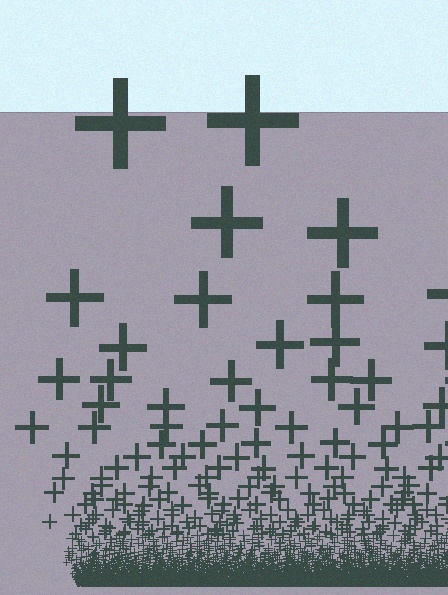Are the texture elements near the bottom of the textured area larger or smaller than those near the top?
Smaller. The gradient is inverted — elements near the bottom are smaller and denser.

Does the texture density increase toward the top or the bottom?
Density increases toward the bottom.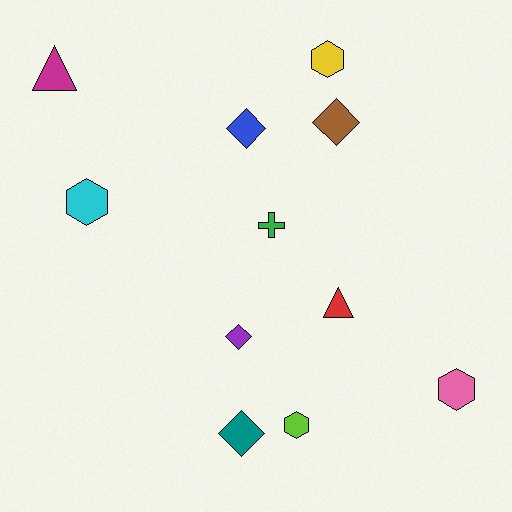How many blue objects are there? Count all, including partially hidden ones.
There is 1 blue object.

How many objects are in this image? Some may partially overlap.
There are 11 objects.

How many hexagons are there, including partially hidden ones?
There are 4 hexagons.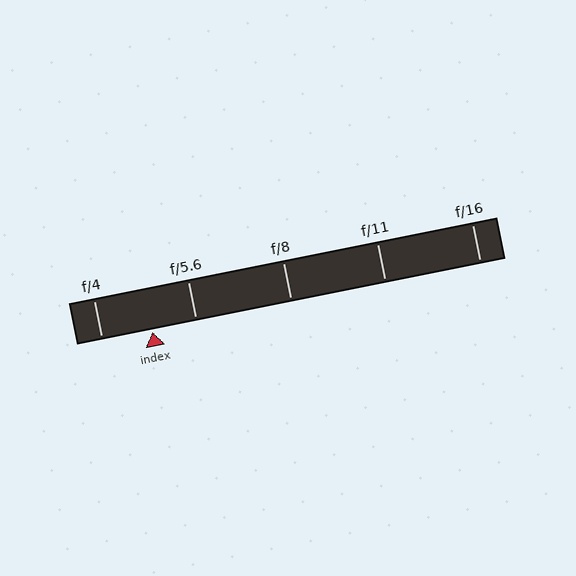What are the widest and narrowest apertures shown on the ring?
The widest aperture shown is f/4 and the narrowest is f/16.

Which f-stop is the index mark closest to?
The index mark is closest to f/5.6.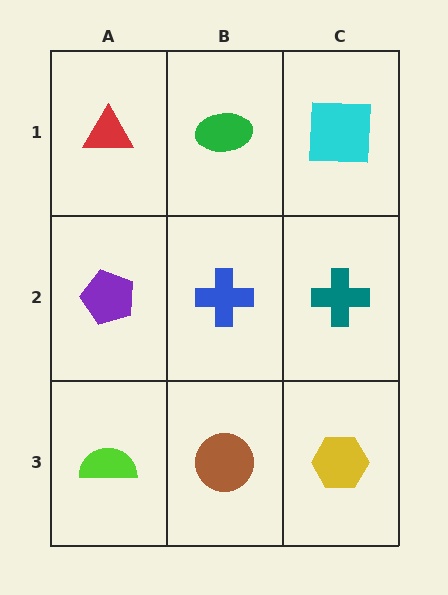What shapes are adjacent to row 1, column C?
A teal cross (row 2, column C), a green ellipse (row 1, column B).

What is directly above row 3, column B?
A blue cross.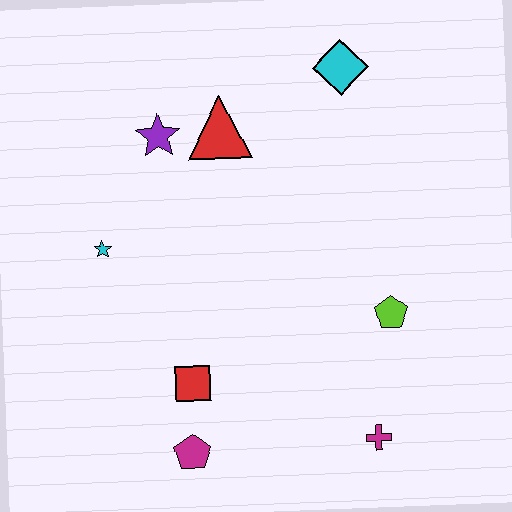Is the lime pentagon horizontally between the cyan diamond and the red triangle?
No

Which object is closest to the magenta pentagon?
The red square is closest to the magenta pentagon.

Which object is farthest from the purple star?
The magenta cross is farthest from the purple star.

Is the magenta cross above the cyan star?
No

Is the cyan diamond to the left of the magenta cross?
Yes